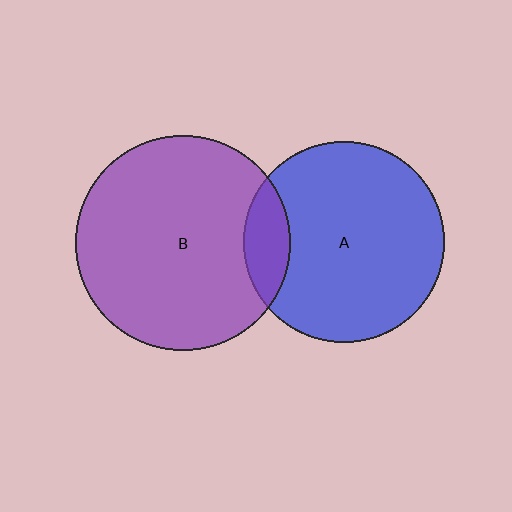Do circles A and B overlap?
Yes.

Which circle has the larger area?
Circle B (purple).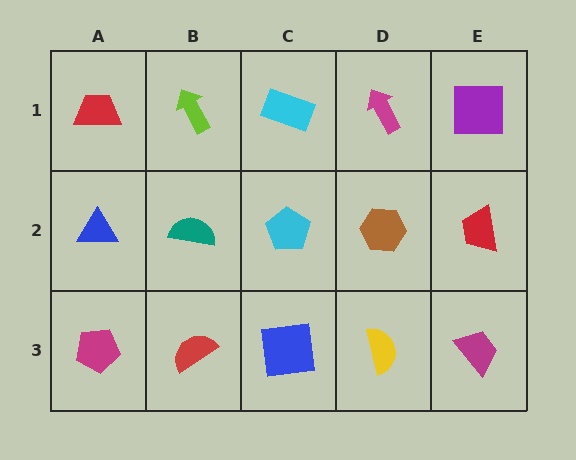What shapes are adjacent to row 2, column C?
A cyan rectangle (row 1, column C), a blue square (row 3, column C), a teal semicircle (row 2, column B), a brown hexagon (row 2, column D).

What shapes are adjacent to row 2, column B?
A lime arrow (row 1, column B), a red semicircle (row 3, column B), a blue triangle (row 2, column A), a cyan pentagon (row 2, column C).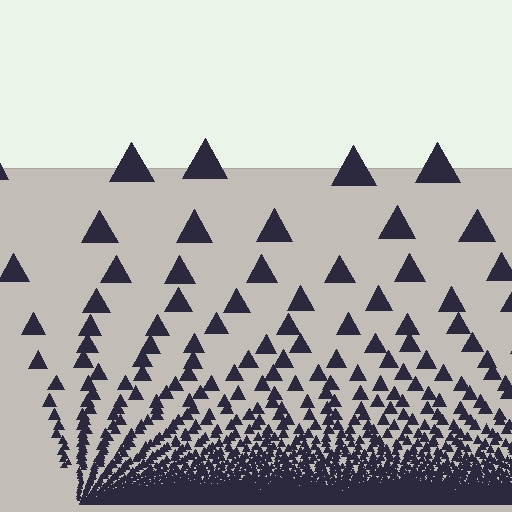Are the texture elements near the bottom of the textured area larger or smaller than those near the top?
Smaller. The gradient is inverted — elements near the bottom are smaller and denser.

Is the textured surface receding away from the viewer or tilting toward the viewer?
The surface appears to tilt toward the viewer. Texture elements get larger and sparser toward the top.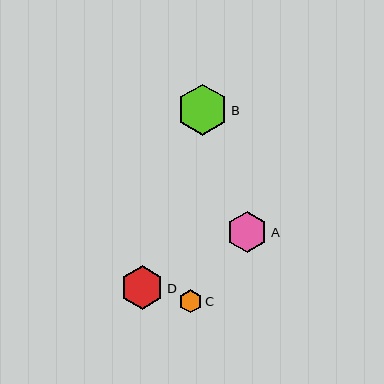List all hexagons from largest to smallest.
From largest to smallest: B, D, A, C.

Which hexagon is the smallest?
Hexagon C is the smallest with a size of approximately 24 pixels.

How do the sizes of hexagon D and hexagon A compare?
Hexagon D and hexagon A are approximately the same size.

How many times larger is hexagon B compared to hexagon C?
Hexagon B is approximately 2.1 times the size of hexagon C.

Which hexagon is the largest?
Hexagon B is the largest with a size of approximately 51 pixels.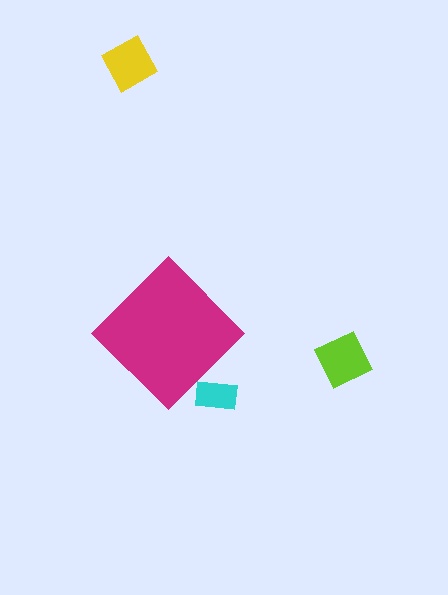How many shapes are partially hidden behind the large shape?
1 shape is partially hidden.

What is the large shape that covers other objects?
A magenta diamond.